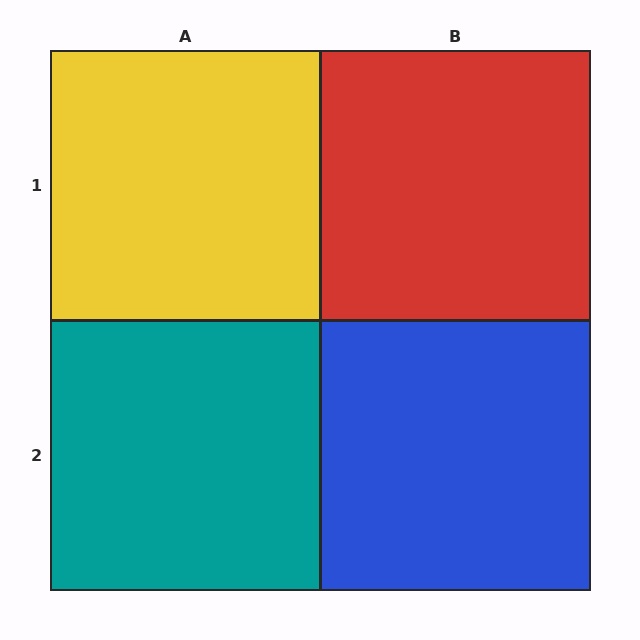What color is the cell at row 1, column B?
Red.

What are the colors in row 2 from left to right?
Teal, blue.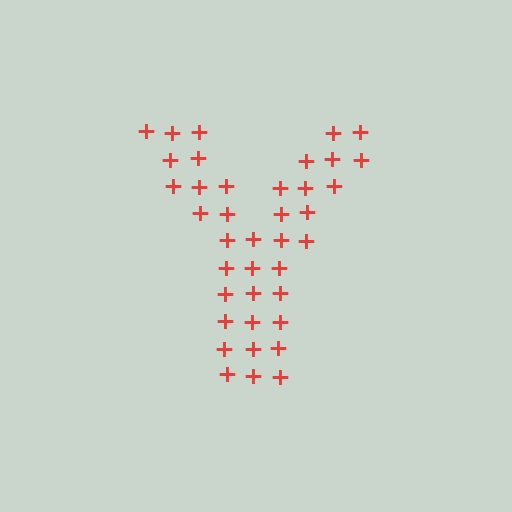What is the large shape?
The large shape is the letter Y.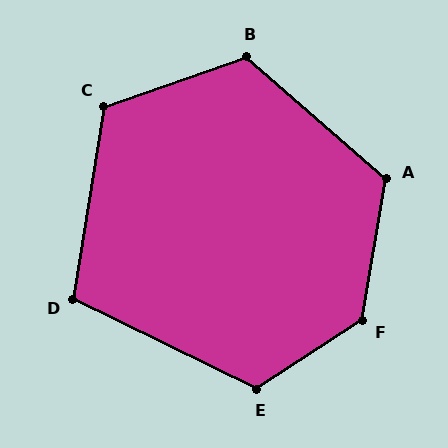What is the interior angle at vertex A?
Approximately 121 degrees (obtuse).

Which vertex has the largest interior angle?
F, at approximately 133 degrees.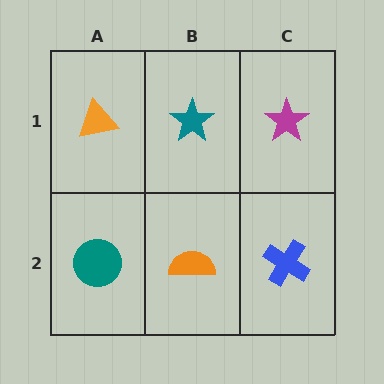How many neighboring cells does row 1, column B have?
3.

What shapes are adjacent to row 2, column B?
A teal star (row 1, column B), a teal circle (row 2, column A), a blue cross (row 2, column C).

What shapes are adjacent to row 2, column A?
An orange triangle (row 1, column A), an orange semicircle (row 2, column B).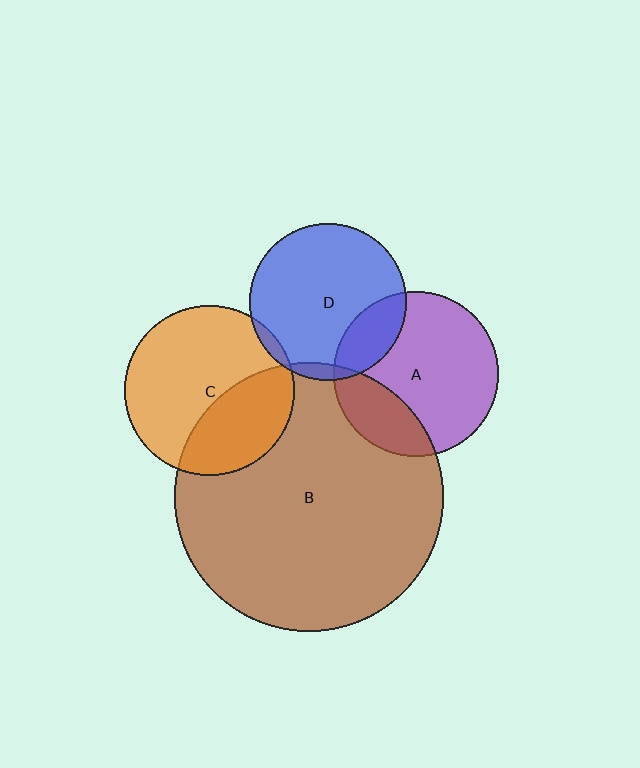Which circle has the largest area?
Circle B (brown).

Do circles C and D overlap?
Yes.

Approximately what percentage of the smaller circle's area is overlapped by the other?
Approximately 5%.